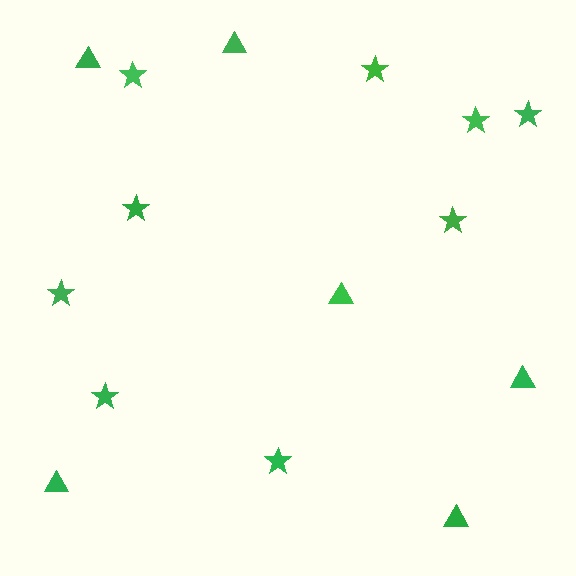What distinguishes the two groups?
There are 2 groups: one group of stars (9) and one group of triangles (6).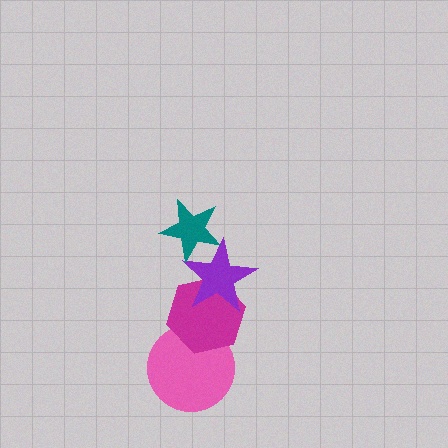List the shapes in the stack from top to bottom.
From top to bottom: the teal star, the purple star, the magenta hexagon, the pink circle.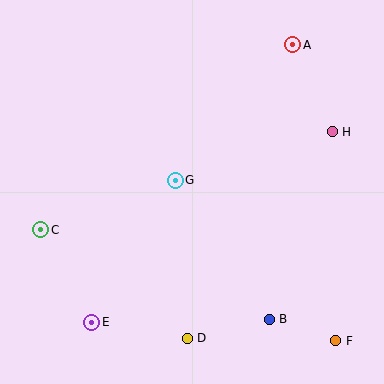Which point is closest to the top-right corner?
Point A is closest to the top-right corner.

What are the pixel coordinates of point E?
Point E is at (92, 322).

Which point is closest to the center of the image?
Point G at (175, 180) is closest to the center.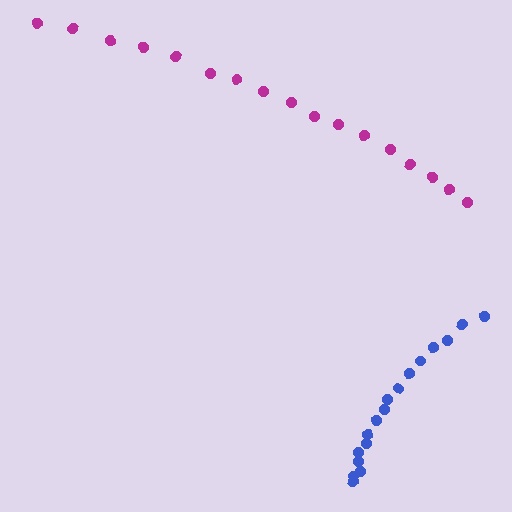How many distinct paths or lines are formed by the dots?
There are 2 distinct paths.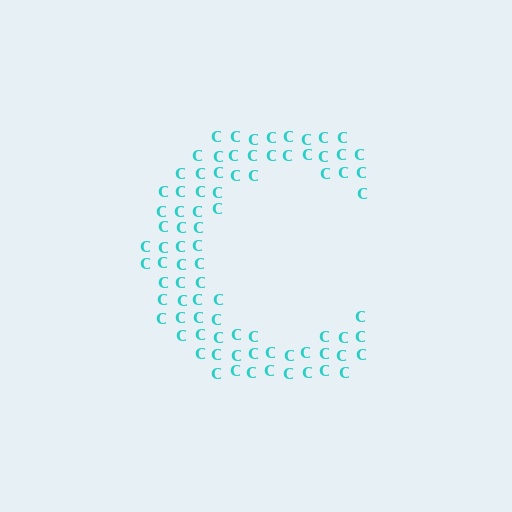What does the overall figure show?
The overall figure shows the letter C.